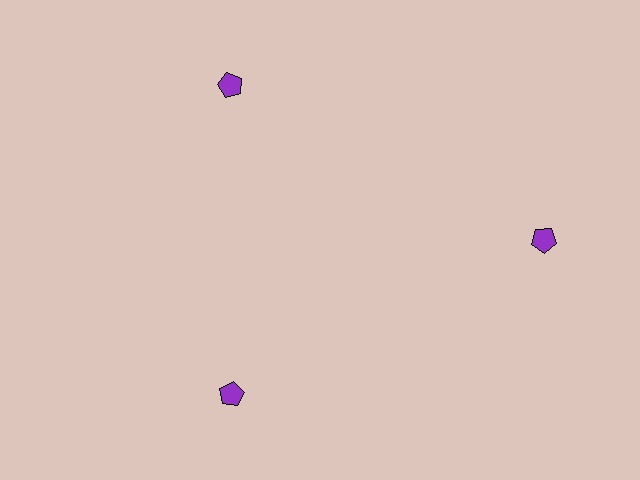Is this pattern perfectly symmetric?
No. The 3 purple pentagons are arranged in a ring, but one element near the 3 o'clock position is pushed outward from the center, breaking the 3-fold rotational symmetry.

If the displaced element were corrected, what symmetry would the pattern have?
It would have 3-fold rotational symmetry — the pattern would map onto itself every 120 degrees.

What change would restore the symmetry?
The symmetry would be restored by moving it inward, back onto the ring so that all 3 pentagons sit at equal angles and equal distance from the center.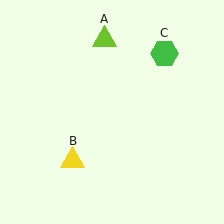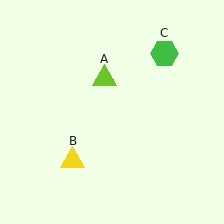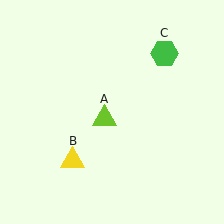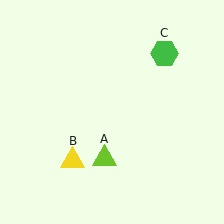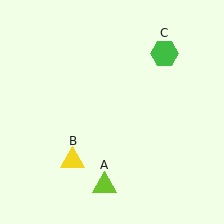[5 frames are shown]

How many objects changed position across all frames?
1 object changed position: lime triangle (object A).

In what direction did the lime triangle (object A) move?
The lime triangle (object A) moved down.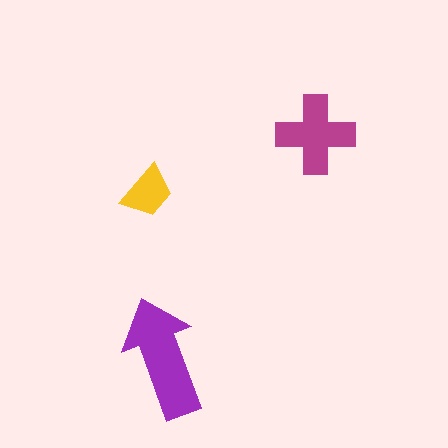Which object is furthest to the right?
The magenta cross is rightmost.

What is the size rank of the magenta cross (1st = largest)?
2nd.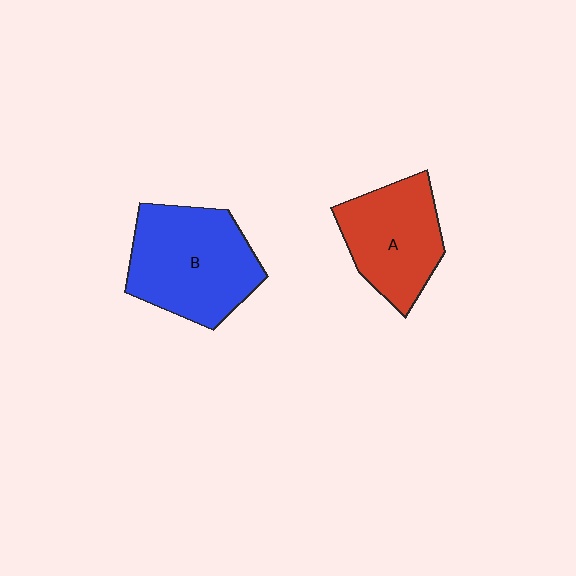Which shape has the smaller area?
Shape A (red).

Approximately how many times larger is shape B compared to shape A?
Approximately 1.3 times.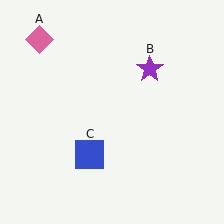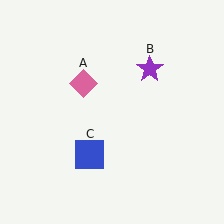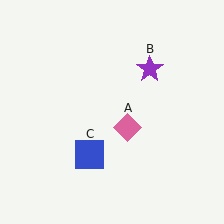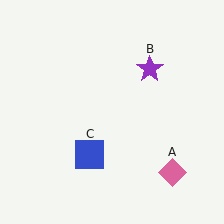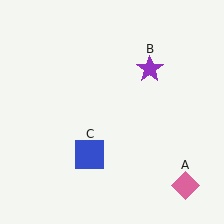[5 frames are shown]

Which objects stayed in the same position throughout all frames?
Purple star (object B) and blue square (object C) remained stationary.